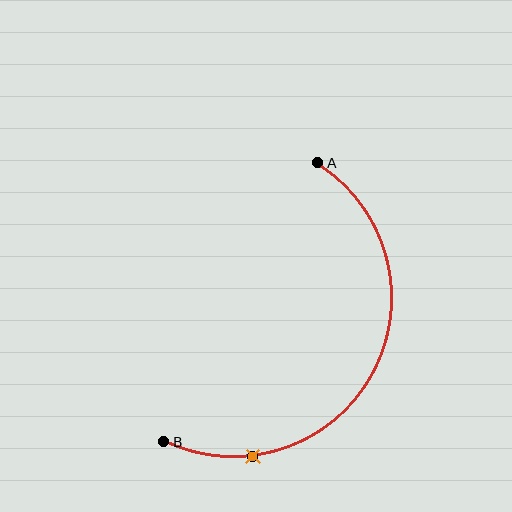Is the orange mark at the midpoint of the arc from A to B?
No. The orange mark lies on the arc but is closer to endpoint B. The arc midpoint would be at the point on the curve equidistant along the arc from both A and B.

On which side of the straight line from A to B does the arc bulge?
The arc bulges to the right of the straight line connecting A and B.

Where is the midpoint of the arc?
The arc midpoint is the point on the curve farthest from the straight line joining A and B. It sits to the right of that line.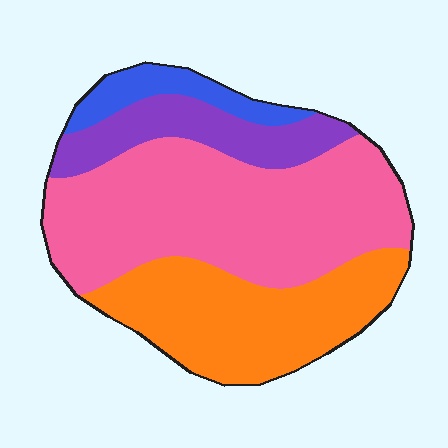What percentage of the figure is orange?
Orange takes up between a sixth and a third of the figure.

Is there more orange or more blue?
Orange.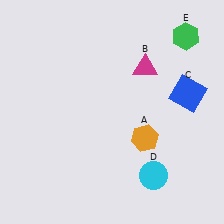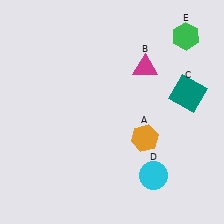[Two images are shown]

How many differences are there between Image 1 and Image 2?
There is 1 difference between the two images.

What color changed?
The square (C) changed from blue in Image 1 to teal in Image 2.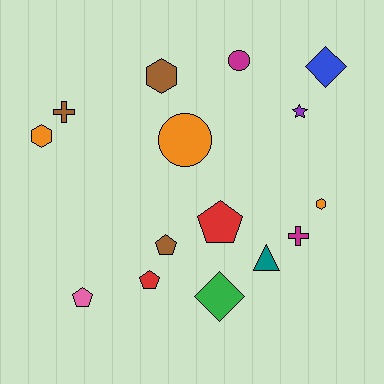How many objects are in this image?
There are 15 objects.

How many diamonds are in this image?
There are 2 diamonds.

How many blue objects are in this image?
There is 1 blue object.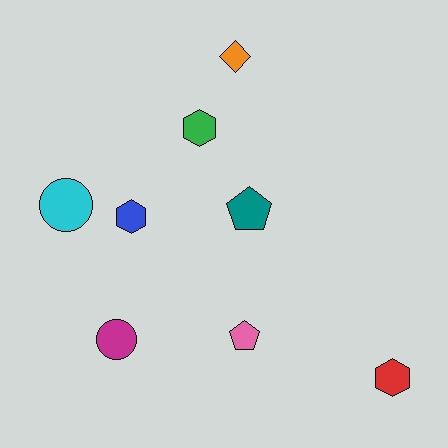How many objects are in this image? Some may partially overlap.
There are 8 objects.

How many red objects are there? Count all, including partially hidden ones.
There is 1 red object.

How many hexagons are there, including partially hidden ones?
There are 3 hexagons.